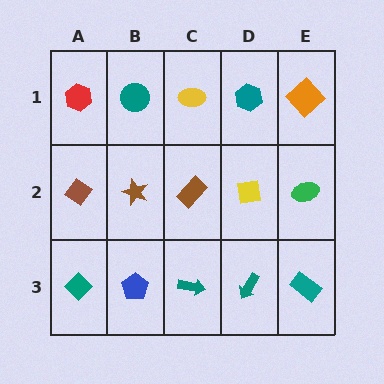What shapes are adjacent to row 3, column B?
A brown star (row 2, column B), a teal diamond (row 3, column A), a teal arrow (row 3, column C).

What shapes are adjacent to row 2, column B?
A teal circle (row 1, column B), a blue pentagon (row 3, column B), a brown diamond (row 2, column A), a brown rectangle (row 2, column C).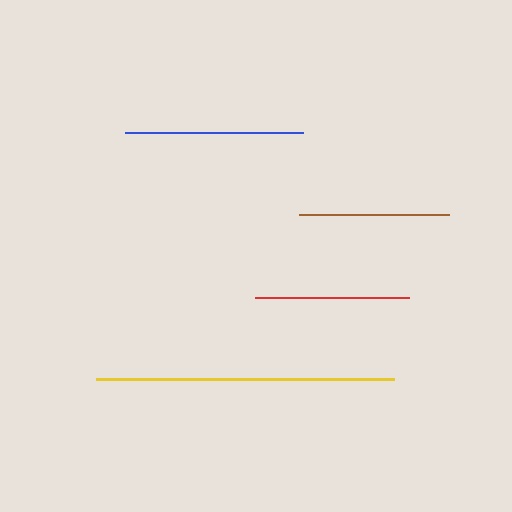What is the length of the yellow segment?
The yellow segment is approximately 299 pixels long.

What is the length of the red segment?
The red segment is approximately 155 pixels long.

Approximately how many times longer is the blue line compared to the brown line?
The blue line is approximately 1.2 times the length of the brown line.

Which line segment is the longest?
The yellow line is the longest at approximately 299 pixels.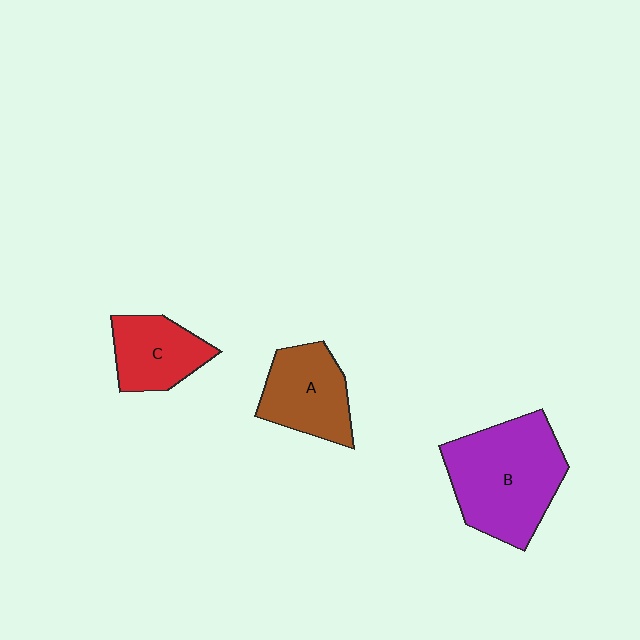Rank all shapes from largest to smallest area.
From largest to smallest: B (purple), A (brown), C (red).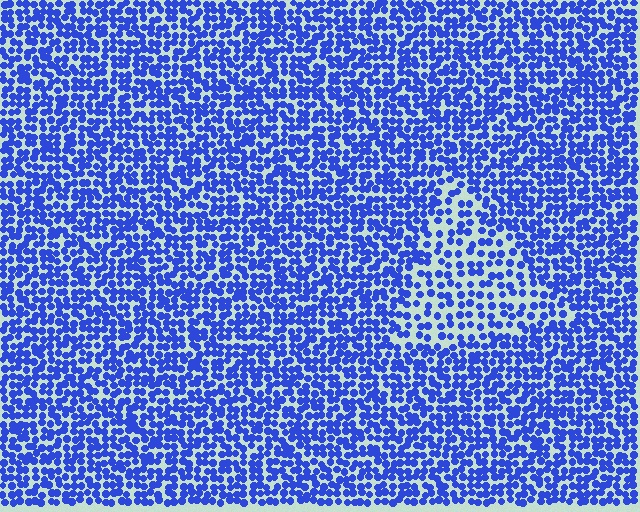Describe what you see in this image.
The image contains small blue elements arranged at two different densities. A triangle-shaped region is visible where the elements are less densely packed than the surrounding area.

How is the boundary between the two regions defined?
The boundary is defined by a change in element density (approximately 1.8x ratio). All elements are the same color, size, and shape.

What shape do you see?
I see a triangle.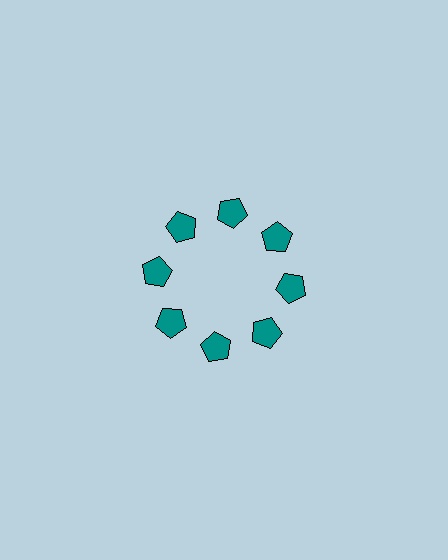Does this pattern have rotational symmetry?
Yes, this pattern has 8-fold rotational symmetry. It looks the same after rotating 45 degrees around the center.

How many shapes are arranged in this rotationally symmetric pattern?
There are 8 shapes, arranged in 8 groups of 1.